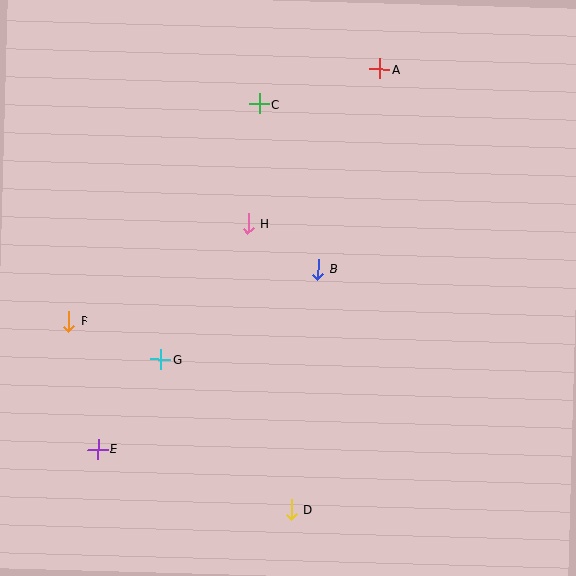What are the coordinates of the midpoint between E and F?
The midpoint between E and F is at (83, 385).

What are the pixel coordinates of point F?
Point F is at (69, 322).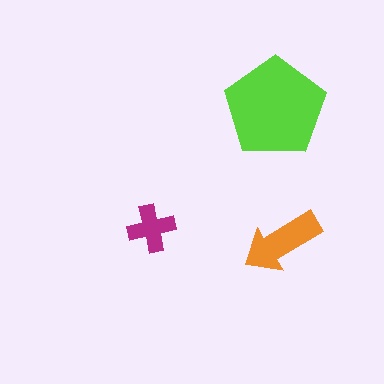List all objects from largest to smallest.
The lime pentagon, the orange arrow, the magenta cross.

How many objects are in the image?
There are 3 objects in the image.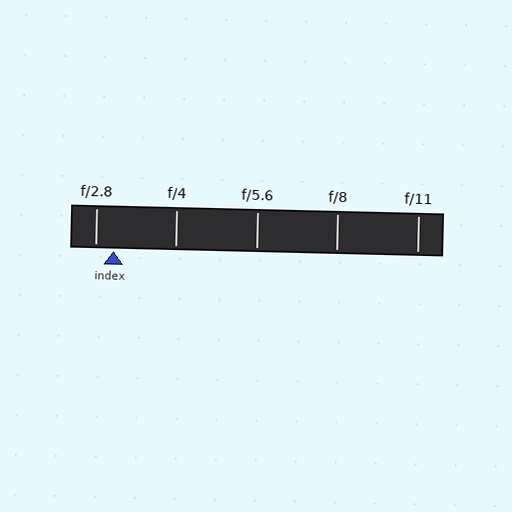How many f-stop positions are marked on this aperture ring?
There are 5 f-stop positions marked.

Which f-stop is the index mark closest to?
The index mark is closest to f/2.8.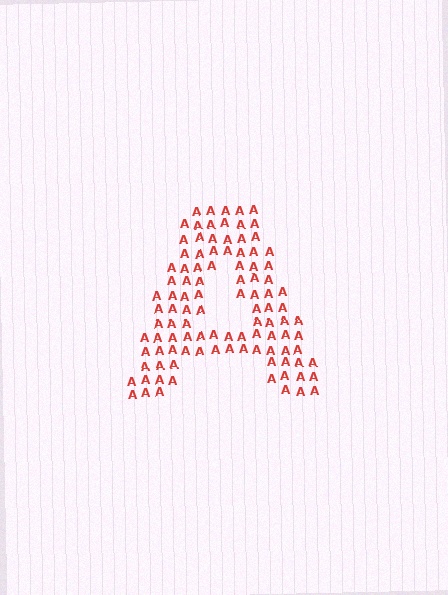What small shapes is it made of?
It is made of small letter A's.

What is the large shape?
The large shape is the letter A.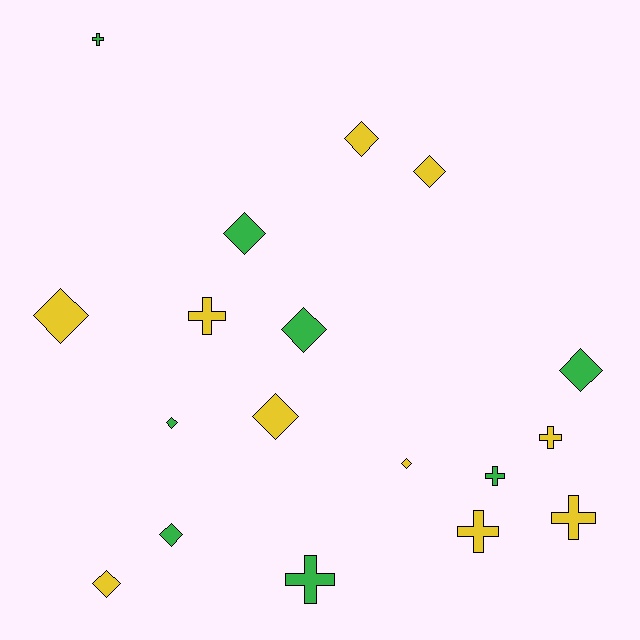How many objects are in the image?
There are 18 objects.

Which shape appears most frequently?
Diamond, with 11 objects.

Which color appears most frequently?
Yellow, with 10 objects.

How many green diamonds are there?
There are 5 green diamonds.